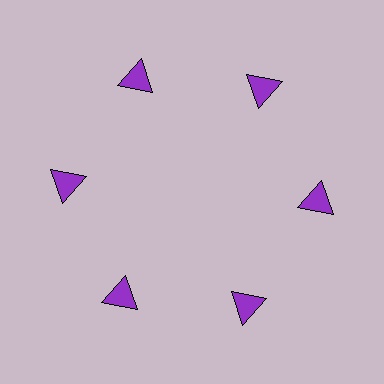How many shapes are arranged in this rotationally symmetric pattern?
There are 6 shapes, arranged in 6 groups of 1.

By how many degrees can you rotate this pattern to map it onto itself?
The pattern maps onto itself every 60 degrees of rotation.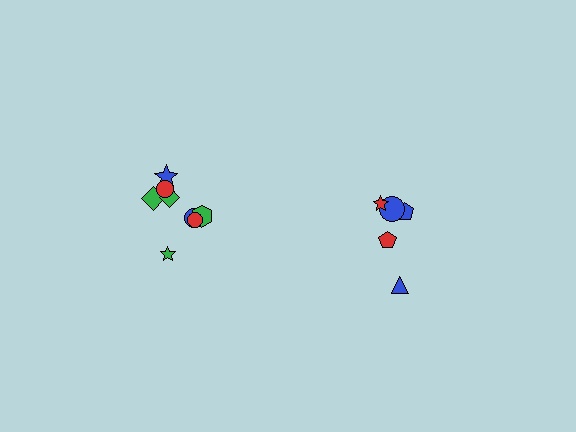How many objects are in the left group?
There are 8 objects.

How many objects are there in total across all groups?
There are 13 objects.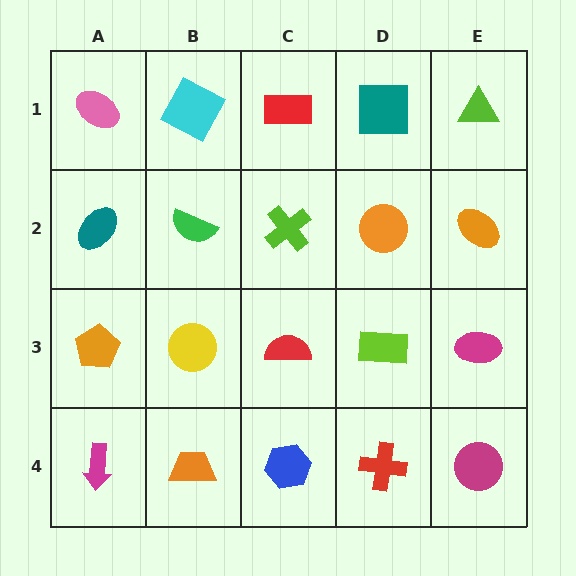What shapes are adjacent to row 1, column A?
A teal ellipse (row 2, column A), a cyan square (row 1, column B).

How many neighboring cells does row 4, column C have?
3.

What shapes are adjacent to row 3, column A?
A teal ellipse (row 2, column A), a magenta arrow (row 4, column A), a yellow circle (row 3, column B).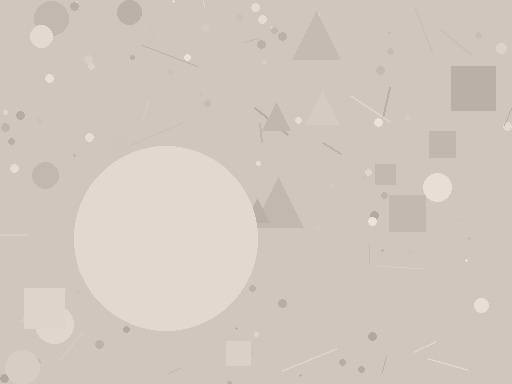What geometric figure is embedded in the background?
A circle is embedded in the background.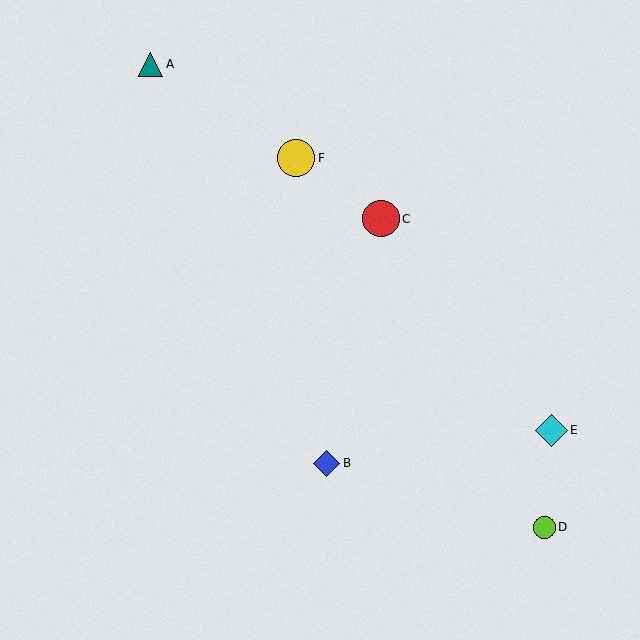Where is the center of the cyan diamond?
The center of the cyan diamond is at (552, 430).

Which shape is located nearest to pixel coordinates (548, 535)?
The lime circle (labeled D) at (544, 527) is nearest to that location.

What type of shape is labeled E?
Shape E is a cyan diamond.